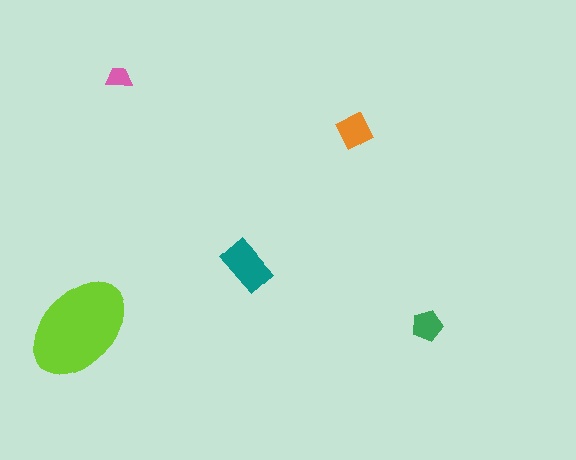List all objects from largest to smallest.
The lime ellipse, the teal rectangle, the orange diamond, the green pentagon, the pink trapezoid.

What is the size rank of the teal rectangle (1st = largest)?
2nd.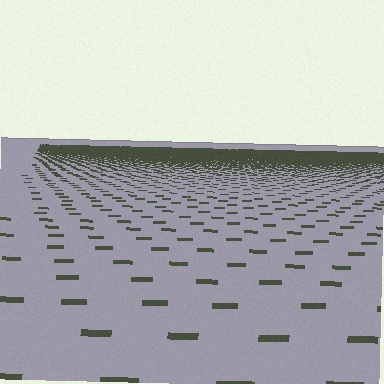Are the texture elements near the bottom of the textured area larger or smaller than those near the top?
Larger. Near the bottom, elements are closer to the viewer and appear at a bigger on-screen size.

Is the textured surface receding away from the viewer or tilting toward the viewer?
The surface is receding away from the viewer. Texture elements get smaller and denser toward the top.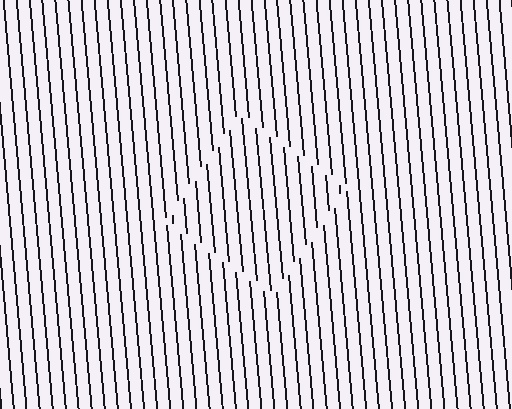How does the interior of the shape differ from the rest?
The interior of the shape contains the same grating, shifted by half a period — the contour is defined by the phase discontinuity where line-ends from the inner and outer gratings abut.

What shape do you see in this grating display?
An illusory square. The interior of the shape contains the same grating, shifted by half a period — the contour is defined by the phase discontinuity where line-ends from the inner and outer gratings abut.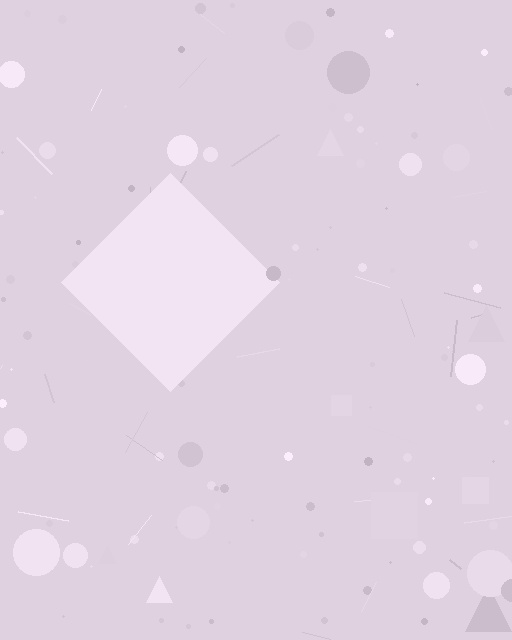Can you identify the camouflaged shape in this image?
The camouflaged shape is a diamond.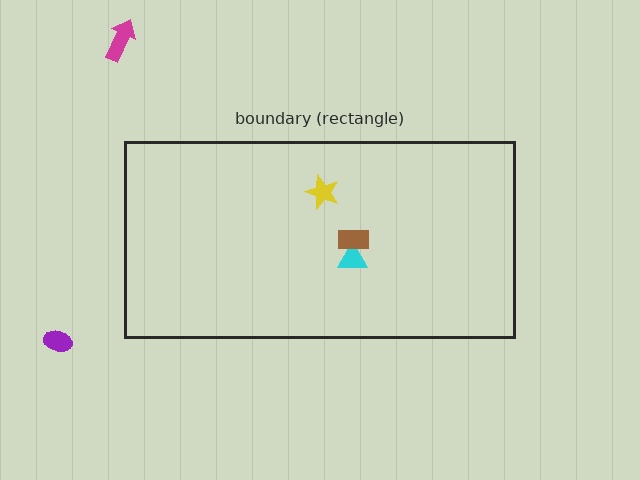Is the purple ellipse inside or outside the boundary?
Outside.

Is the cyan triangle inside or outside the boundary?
Inside.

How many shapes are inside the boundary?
3 inside, 2 outside.